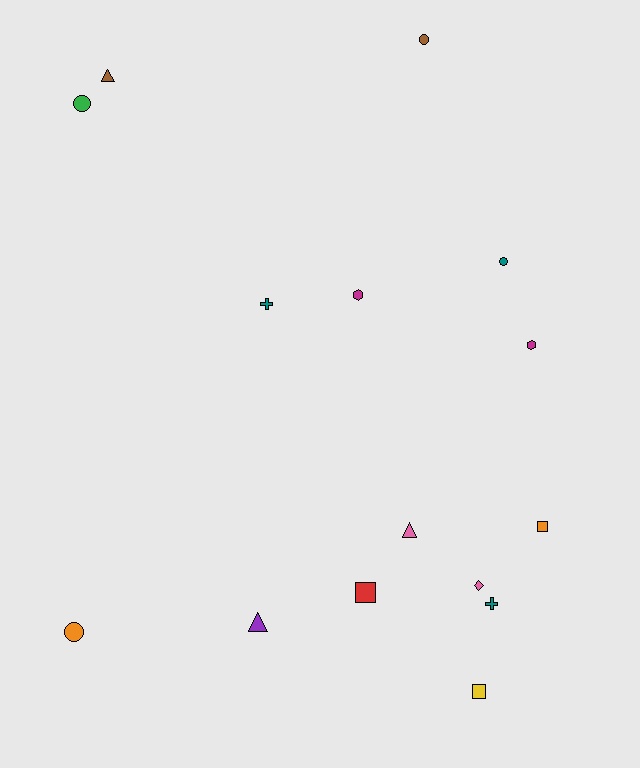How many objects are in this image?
There are 15 objects.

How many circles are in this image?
There are 4 circles.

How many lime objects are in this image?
There are no lime objects.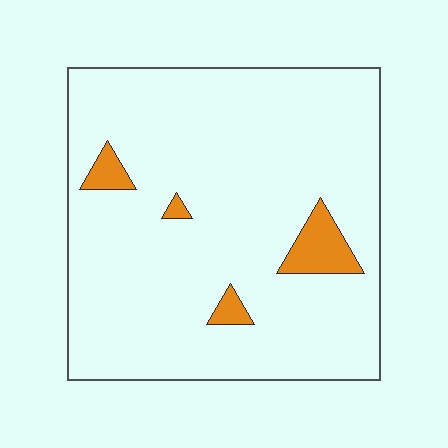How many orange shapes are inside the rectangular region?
4.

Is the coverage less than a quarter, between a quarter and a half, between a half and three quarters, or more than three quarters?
Less than a quarter.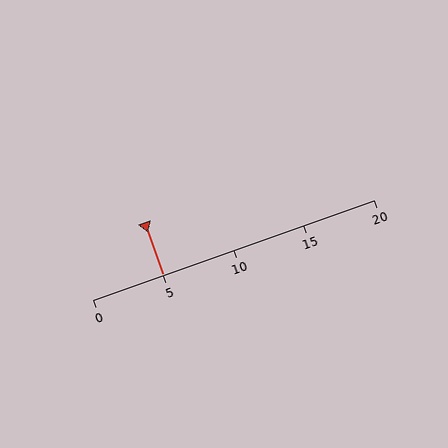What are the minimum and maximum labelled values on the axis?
The axis runs from 0 to 20.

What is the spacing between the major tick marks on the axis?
The major ticks are spaced 5 apart.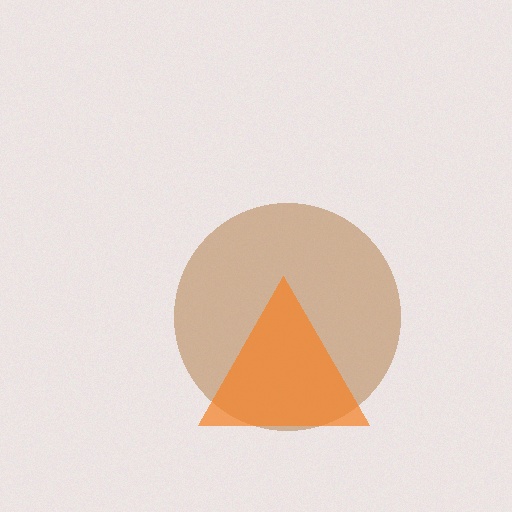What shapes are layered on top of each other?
The layered shapes are: a brown circle, an orange triangle.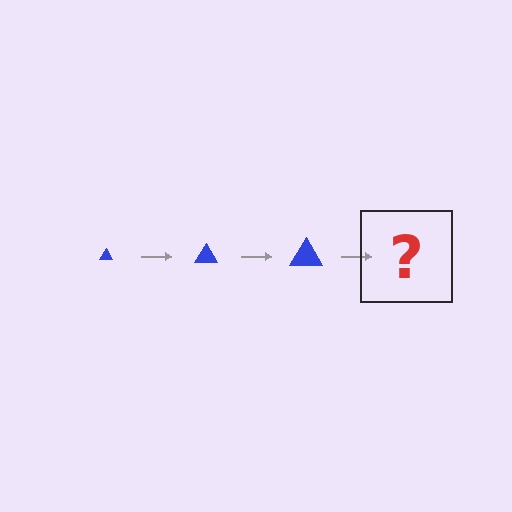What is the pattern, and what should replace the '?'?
The pattern is that the triangle gets progressively larger each step. The '?' should be a blue triangle, larger than the previous one.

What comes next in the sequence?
The next element should be a blue triangle, larger than the previous one.